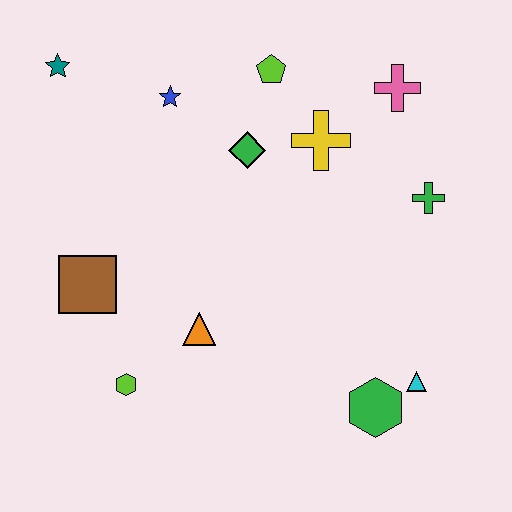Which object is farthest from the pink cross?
The lime hexagon is farthest from the pink cross.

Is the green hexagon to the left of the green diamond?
No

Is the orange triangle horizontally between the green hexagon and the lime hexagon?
Yes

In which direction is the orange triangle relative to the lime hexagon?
The orange triangle is to the right of the lime hexagon.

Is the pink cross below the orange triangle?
No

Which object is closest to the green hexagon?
The cyan triangle is closest to the green hexagon.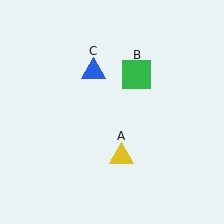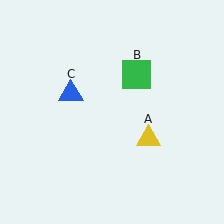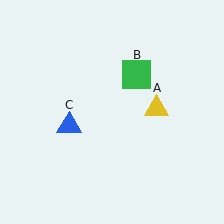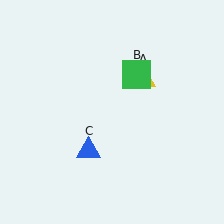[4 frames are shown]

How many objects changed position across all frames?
2 objects changed position: yellow triangle (object A), blue triangle (object C).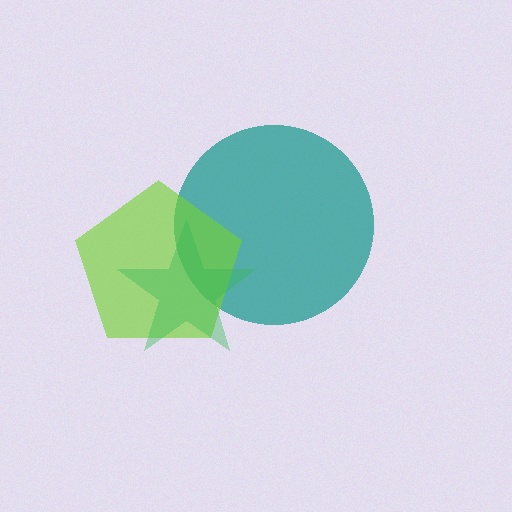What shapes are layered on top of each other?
The layered shapes are: a teal circle, a lime pentagon, a green star.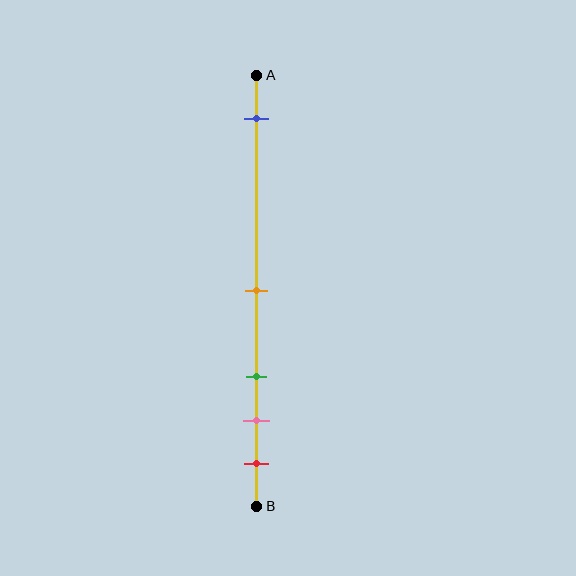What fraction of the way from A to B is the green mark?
The green mark is approximately 70% (0.7) of the way from A to B.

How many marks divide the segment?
There are 5 marks dividing the segment.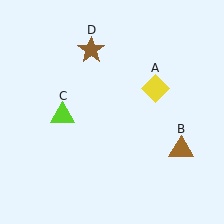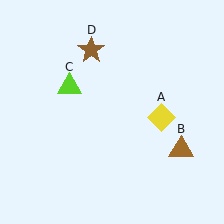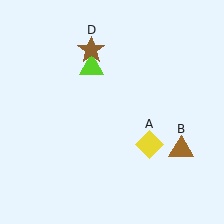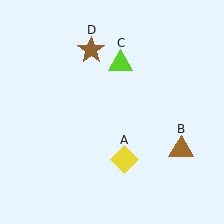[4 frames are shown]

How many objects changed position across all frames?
2 objects changed position: yellow diamond (object A), lime triangle (object C).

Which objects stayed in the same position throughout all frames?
Brown triangle (object B) and brown star (object D) remained stationary.